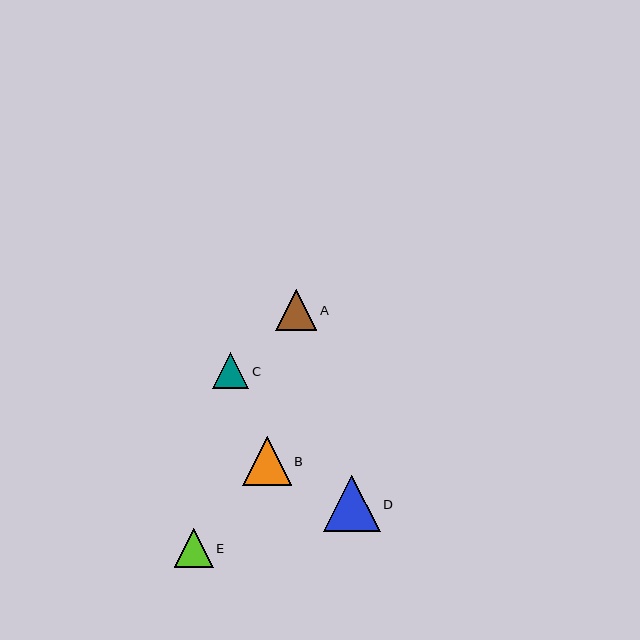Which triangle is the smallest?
Triangle C is the smallest with a size of approximately 36 pixels.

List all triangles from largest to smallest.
From largest to smallest: D, B, A, E, C.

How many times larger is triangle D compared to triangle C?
Triangle D is approximately 1.6 times the size of triangle C.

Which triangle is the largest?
Triangle D is the largest with a size of approximately 56 pixels.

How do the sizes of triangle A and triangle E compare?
Triangle A and triangle E are approximately the same size.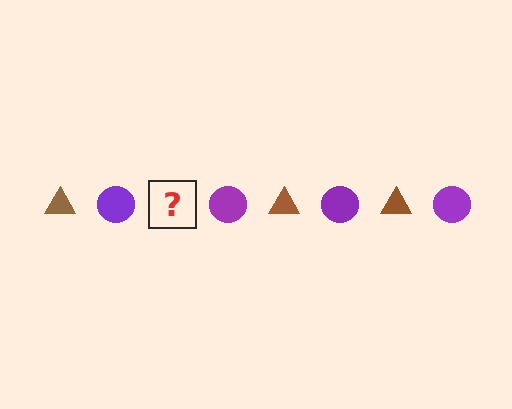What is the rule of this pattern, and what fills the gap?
The rule is that the pattern alternates between brown triangle and purple circle. The gap should be filled with a brown triangle.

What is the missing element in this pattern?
The missing element is a brown triangle.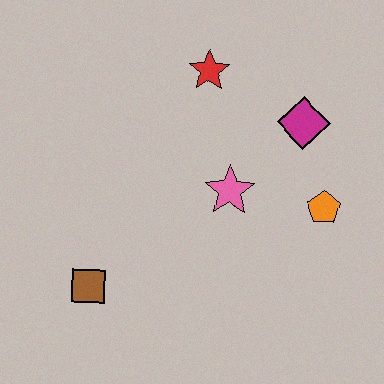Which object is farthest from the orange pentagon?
The brown square is farthest from the orange pentagon.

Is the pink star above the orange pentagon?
Yes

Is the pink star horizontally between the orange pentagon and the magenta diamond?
No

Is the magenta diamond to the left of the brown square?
No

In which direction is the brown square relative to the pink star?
The brown square is to the left of the pink star.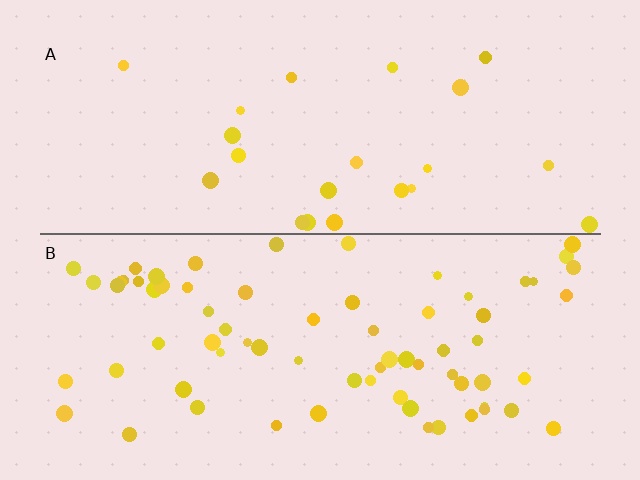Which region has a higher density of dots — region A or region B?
B (the bottom).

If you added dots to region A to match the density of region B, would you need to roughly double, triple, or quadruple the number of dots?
Approximately triple.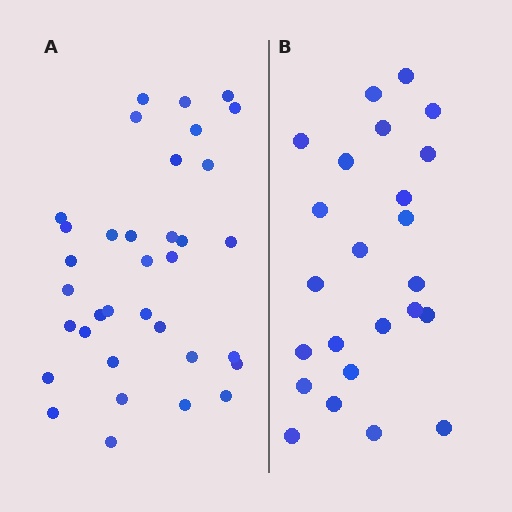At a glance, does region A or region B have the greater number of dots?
Region A (the left region) has more dots.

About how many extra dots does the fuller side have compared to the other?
Region A has roughly 12 or so more dots than region B.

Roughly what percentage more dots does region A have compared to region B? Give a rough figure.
About 45% more.